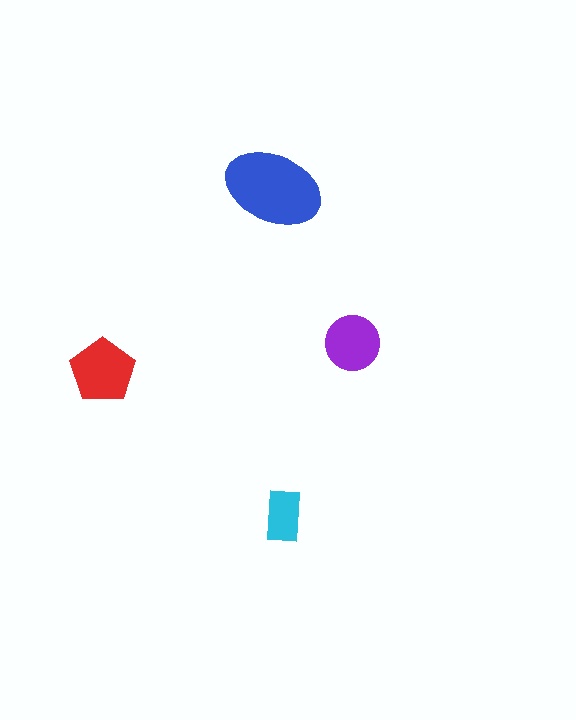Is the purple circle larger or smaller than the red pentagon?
Smaller.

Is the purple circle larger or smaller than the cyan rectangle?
Larger.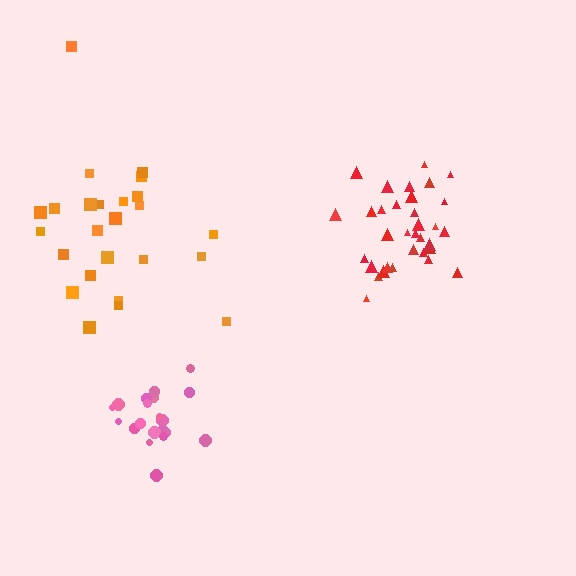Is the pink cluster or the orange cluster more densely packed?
Pink.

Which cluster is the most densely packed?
Red.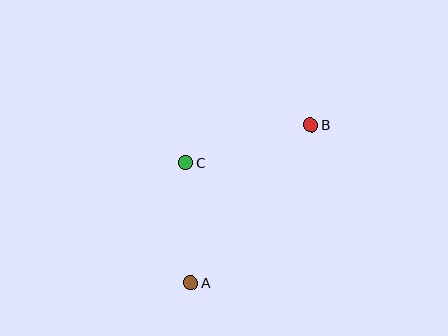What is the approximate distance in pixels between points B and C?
The distance between B and C is approximately 131 pixels.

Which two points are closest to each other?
Points A and C are closest to each other.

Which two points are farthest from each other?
Points A and B are farthest from each other.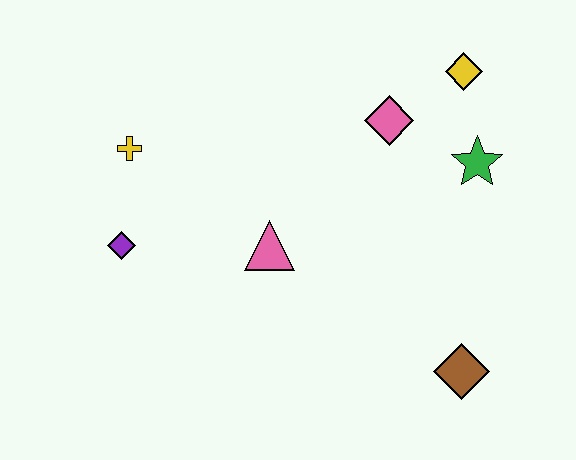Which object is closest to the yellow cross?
The purple diamond is closest to the yellow cross.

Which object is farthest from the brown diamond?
The yellow cross is farthest from the brown diamond.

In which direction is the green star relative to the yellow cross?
The green star is to the right of the yellow cross.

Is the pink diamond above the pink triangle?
Yes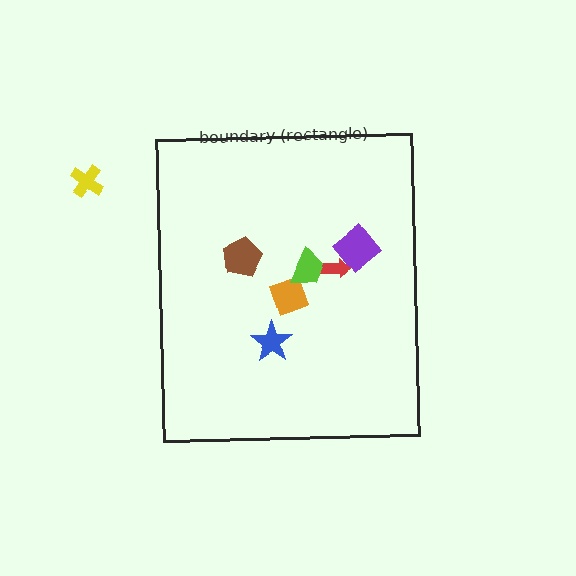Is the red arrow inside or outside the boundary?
Inside.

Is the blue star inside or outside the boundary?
Inside.